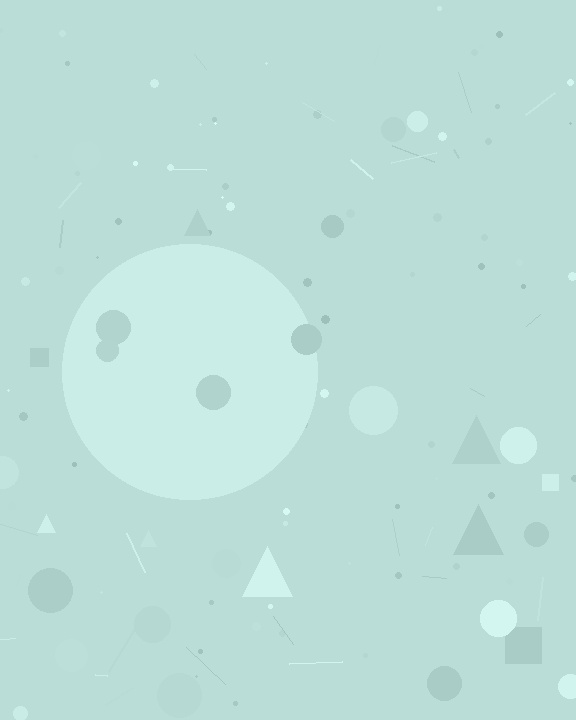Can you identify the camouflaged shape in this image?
The camouflaged shape is a circle.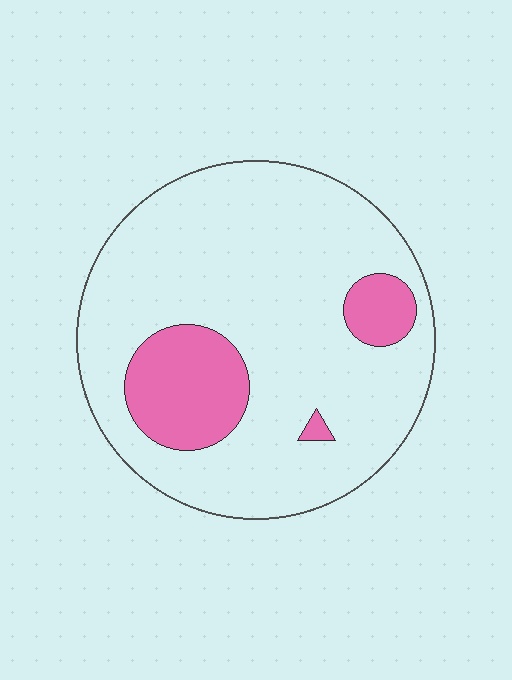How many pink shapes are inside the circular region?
3.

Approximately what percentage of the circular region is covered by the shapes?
Approximately 15%.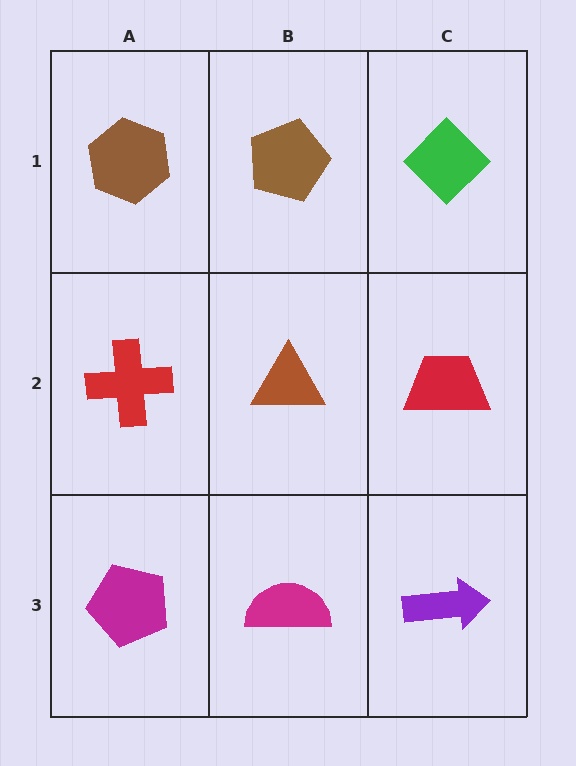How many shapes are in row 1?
3 shapes.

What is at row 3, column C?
A purple arrow.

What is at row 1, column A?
A brown hexagon.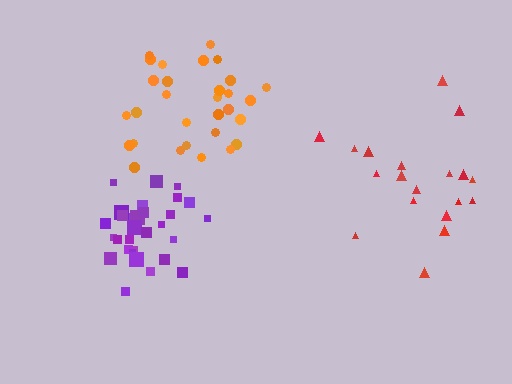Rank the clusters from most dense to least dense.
purple, orange, red.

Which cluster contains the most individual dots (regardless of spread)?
Purple (31).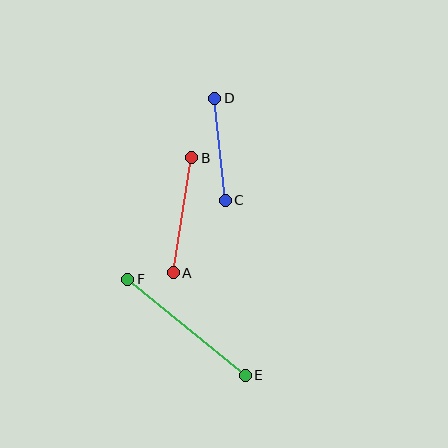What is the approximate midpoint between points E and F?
The midpoint is at approximately (186, 327) pixels.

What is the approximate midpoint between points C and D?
The midpoint is at approximately (220, 149) pixels.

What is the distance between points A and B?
The distance is approximately 116 pixels.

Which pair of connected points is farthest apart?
Points E and F are farthest apart.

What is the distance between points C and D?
The distance is approximately 103 pixels.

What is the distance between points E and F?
The distance is approximately 152 pixels.